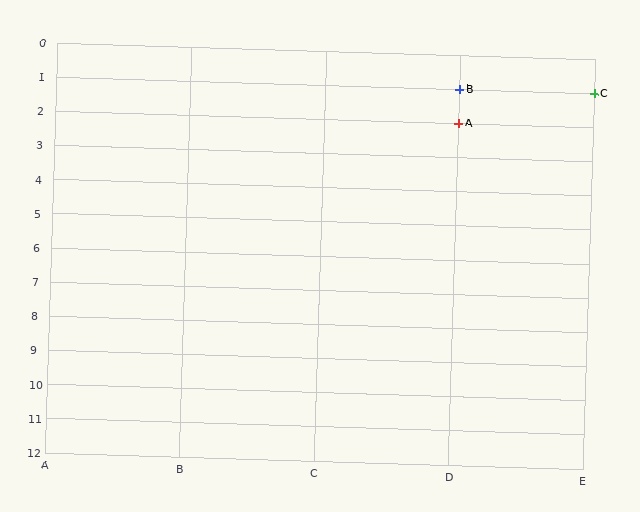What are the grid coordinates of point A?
Point A is at grid coordinates (D, 2).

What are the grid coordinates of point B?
Point B is at grid coordinates (D, 1).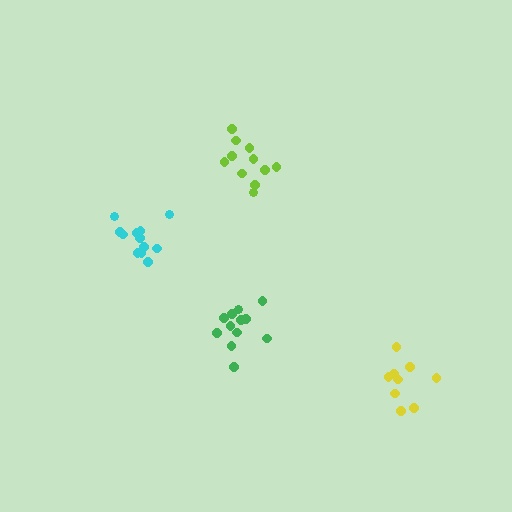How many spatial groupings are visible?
There are 4 spatial groupings.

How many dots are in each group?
Group 1: 11 dots, Group 2: 12 dots, Group 3: 12 dots, Group 4: 9 dots (44 total).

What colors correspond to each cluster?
The clusters are colored: lime, green, cyan, yellow.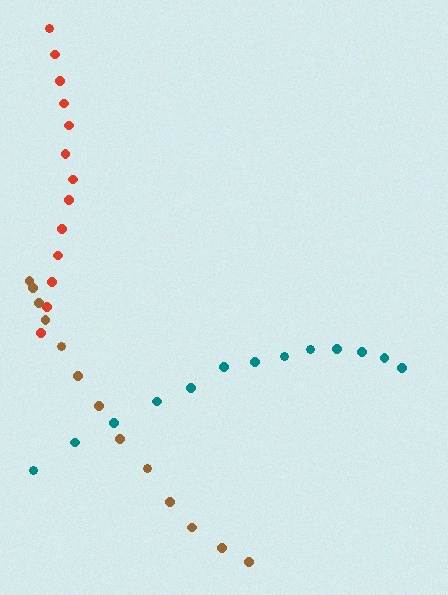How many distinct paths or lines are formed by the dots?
There are 3 distinct paths.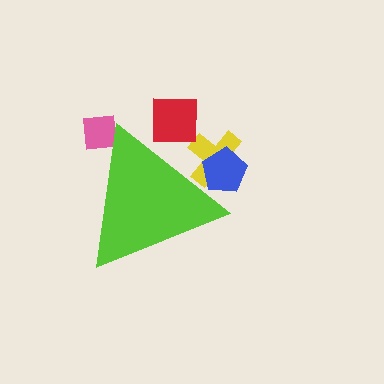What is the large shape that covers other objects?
A lime triangle.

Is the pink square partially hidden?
Yes, the pink square is partially hidden behind the lime triangle.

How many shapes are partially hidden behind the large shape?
4 shapes are partially hidden.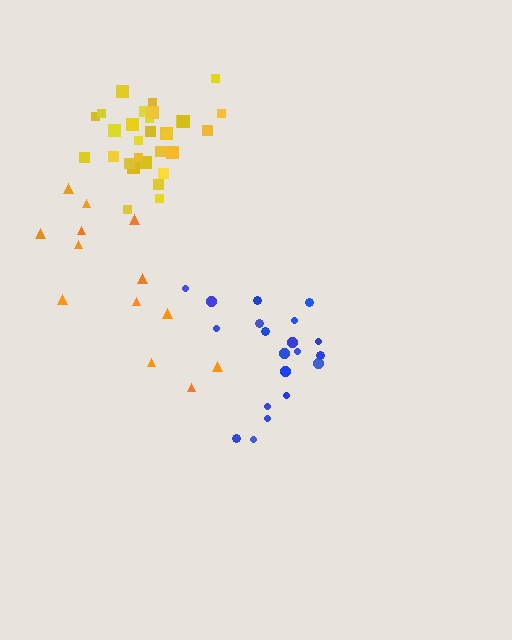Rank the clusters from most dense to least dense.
yellow, blue, orange.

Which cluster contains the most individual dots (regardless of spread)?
Yellow (30).